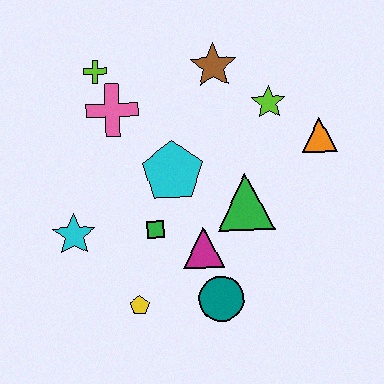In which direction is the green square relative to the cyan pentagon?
The green square is below the cyan pentagon.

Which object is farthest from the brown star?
The yellow pentagon is farthest from the brown star.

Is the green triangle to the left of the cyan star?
No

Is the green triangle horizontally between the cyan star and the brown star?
No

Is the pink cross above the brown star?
No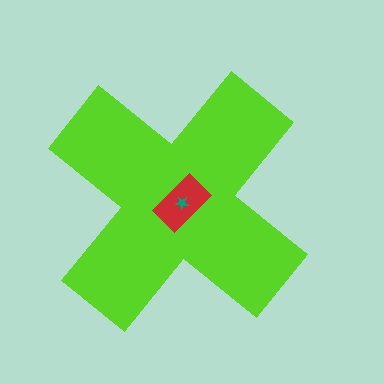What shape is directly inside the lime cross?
The red rectangle.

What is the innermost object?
The teal star.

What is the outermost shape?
The lime cross.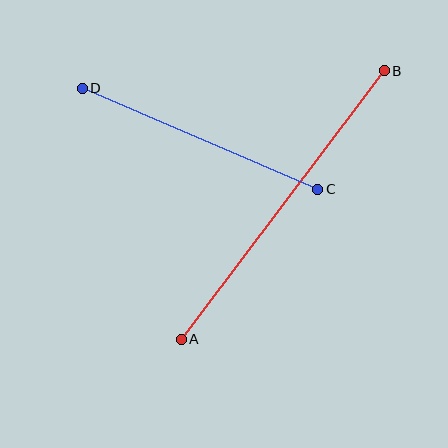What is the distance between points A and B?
The distance is approximately 337 pixels.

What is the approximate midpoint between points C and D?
The midpoint is at approximately (200, 139) pixels.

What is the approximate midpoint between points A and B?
The midpoint is at approximately (283, 205) pixels.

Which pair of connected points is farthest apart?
Points A and B are farthest apart.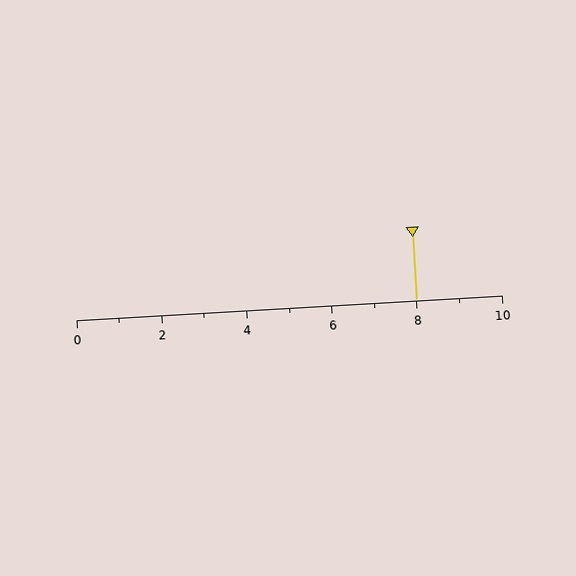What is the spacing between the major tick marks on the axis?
The major ticks are spaced 2 apart.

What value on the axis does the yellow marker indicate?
The marker indicates approximately 8.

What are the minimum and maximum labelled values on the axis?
The axis runs from 0 to 10.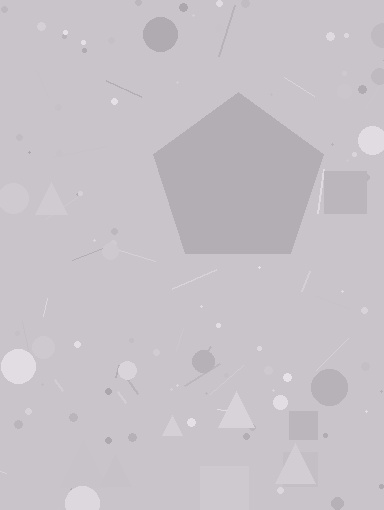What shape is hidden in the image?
A pentagon is hidden in the image.